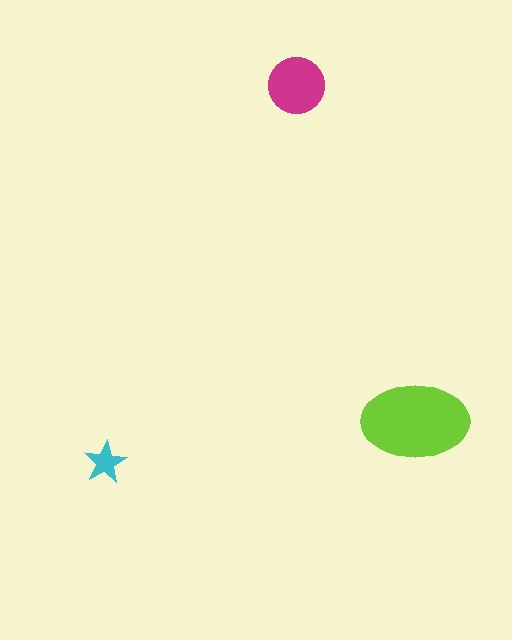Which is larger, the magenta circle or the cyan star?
The magenta circle.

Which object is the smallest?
The cyan star.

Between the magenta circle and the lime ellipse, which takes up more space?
The lime ellipse.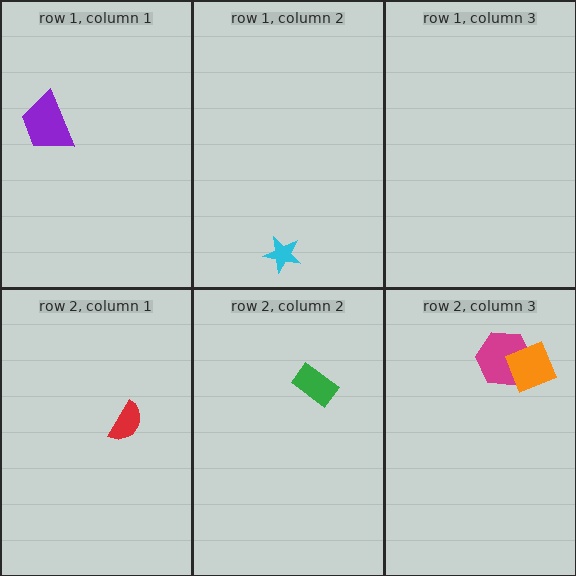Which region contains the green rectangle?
The row 2, column 2 region.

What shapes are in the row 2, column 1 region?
The red semicircle.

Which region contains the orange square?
The row 2, column 3 region.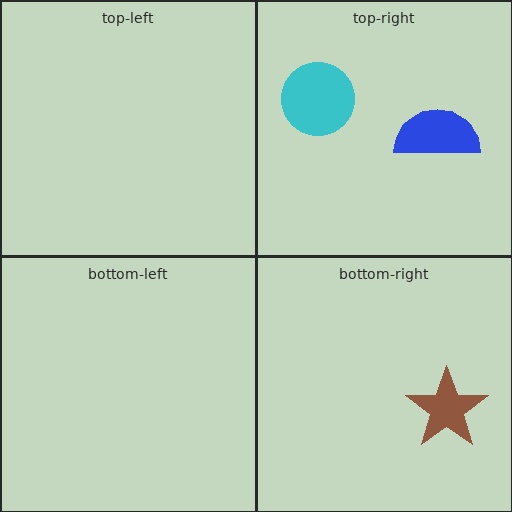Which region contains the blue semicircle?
The top-right region.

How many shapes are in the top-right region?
2.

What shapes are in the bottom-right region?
The brown star.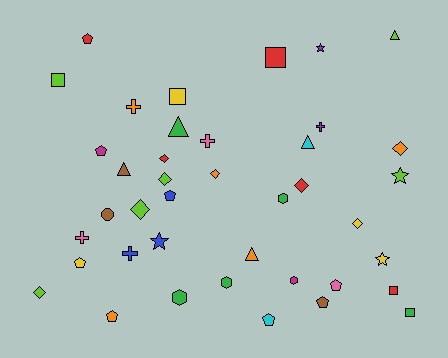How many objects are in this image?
There are 40 objects.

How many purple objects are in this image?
There are 2 purple objects.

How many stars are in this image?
There are 4 stars.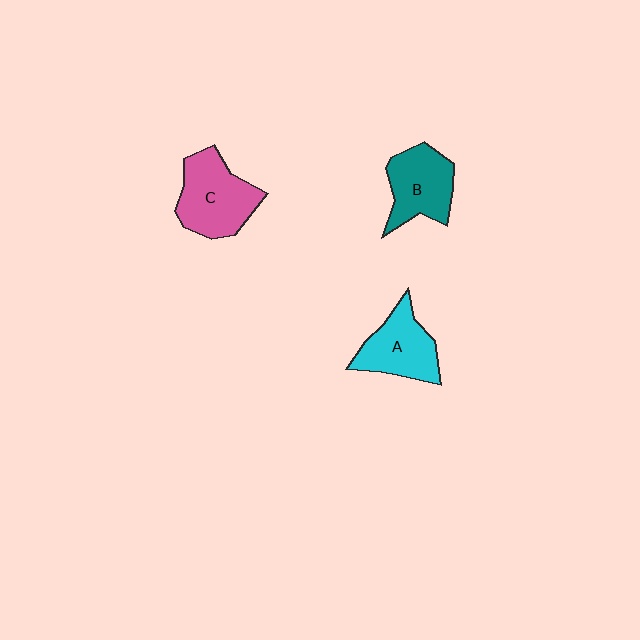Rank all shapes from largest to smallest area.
From largest to smallest: C (pink), B (teal), A (cyan).